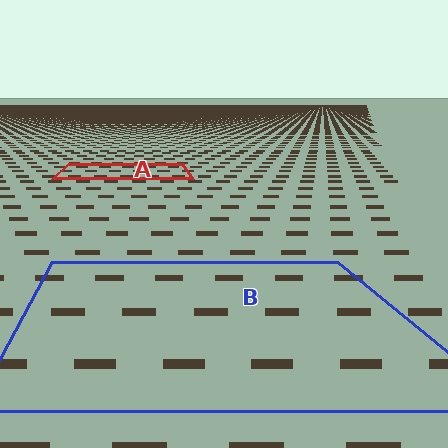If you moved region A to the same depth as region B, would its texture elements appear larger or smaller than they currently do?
They would appear larger. At a closer depth, the same texture elements are projected at a bigger on-screen size.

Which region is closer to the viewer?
Region B is closer. The texture elements there are larger and more spread out.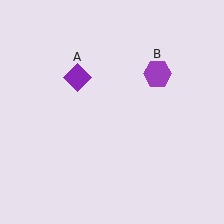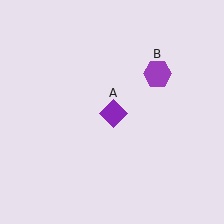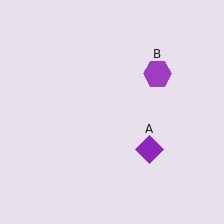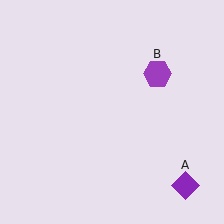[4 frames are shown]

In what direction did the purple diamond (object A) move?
The purple diamond (object A) moved down and to the right.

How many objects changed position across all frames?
1 object changed position: purple diamond (object A).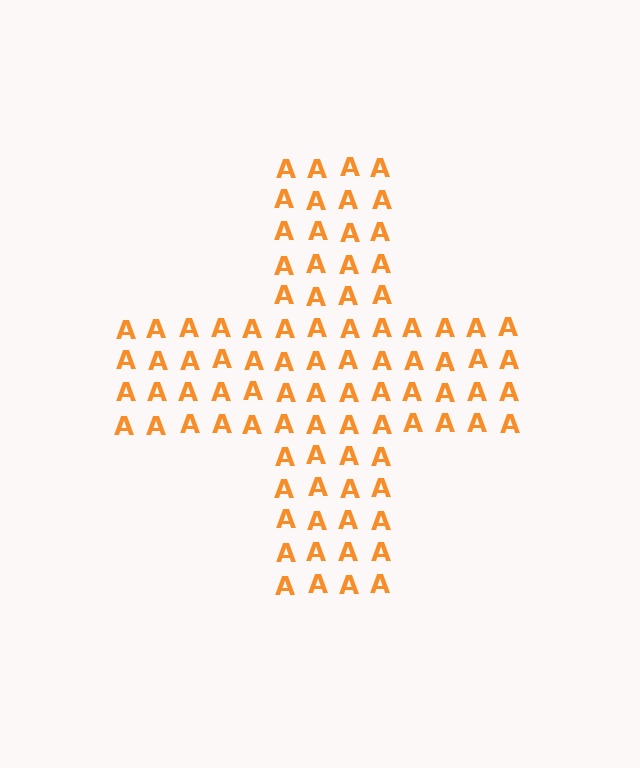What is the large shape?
The large shape is a cross.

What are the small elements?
The small elements are letter A's.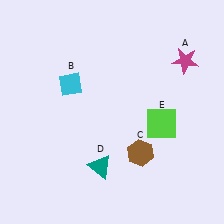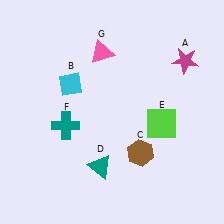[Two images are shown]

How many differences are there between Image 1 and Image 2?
There are 2 differences between the two images.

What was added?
A teal cross (F), a pink triangle (G) were added in Image 2.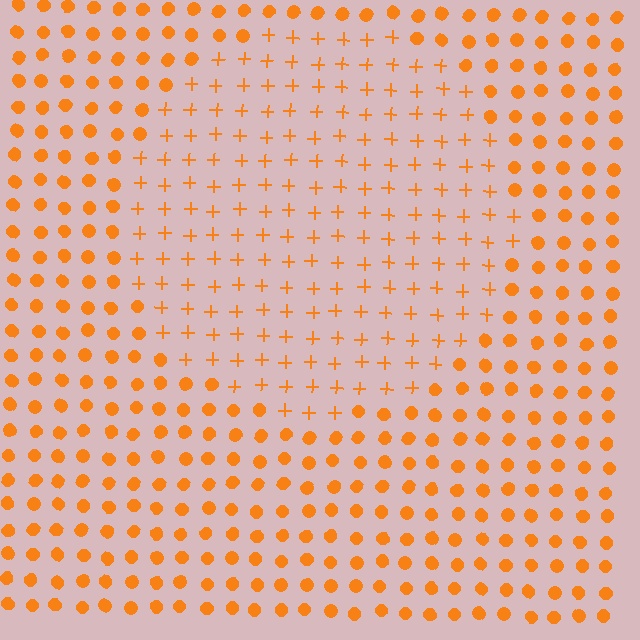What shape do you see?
I see a circle.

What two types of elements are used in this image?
The image uses plus signs inside the circle region and circles outside it.